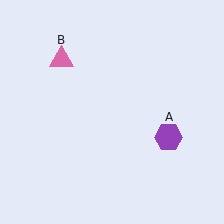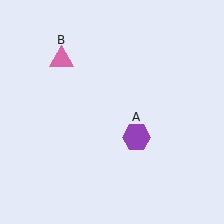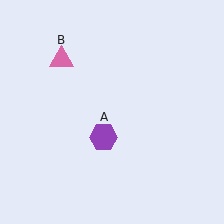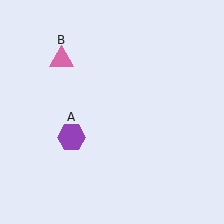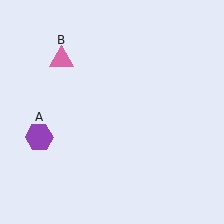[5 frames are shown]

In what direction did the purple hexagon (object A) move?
The purple hexagon (object A) moved left.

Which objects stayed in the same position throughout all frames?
Pink triangle (object B) remained stationary.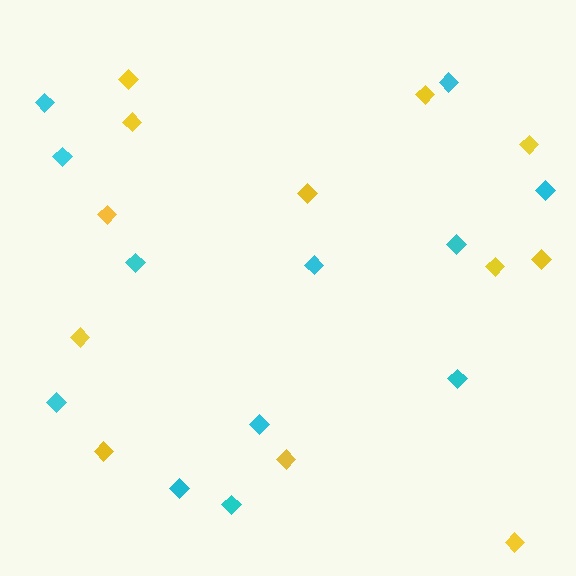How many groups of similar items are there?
There are 2 groups: one group of yellow diamonds (12) and one group of cyan diamonds (12).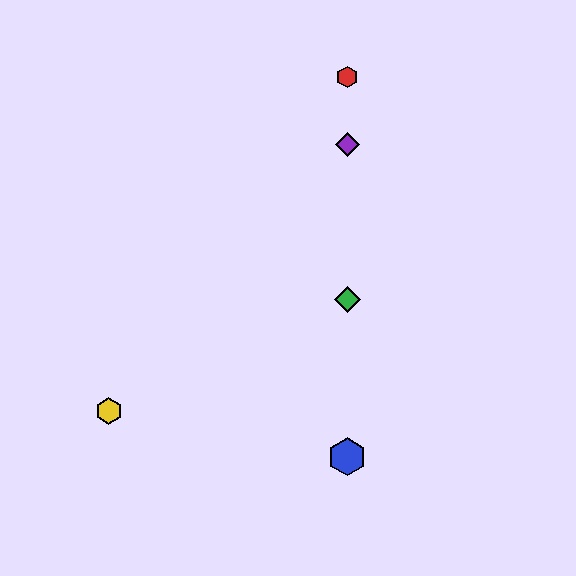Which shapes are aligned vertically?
The red hexagon, the blue hexagon, the green diamond, the purple diamond are aligned vertically.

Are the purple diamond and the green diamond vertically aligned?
Yes, both are at x≈347.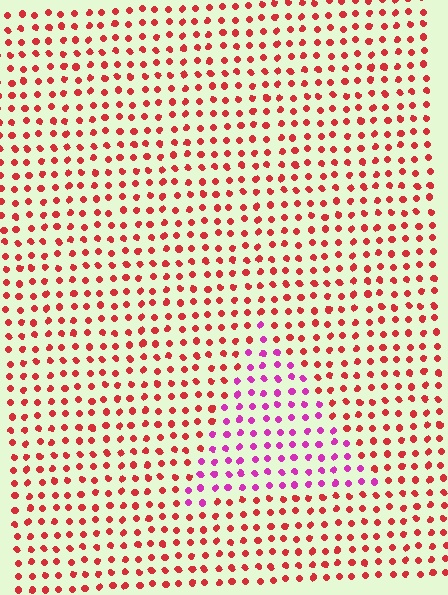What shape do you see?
I see a triangle.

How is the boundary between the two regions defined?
The boundary is defined purely by a slight shift in hue (about 46 degrees). Spacing, size, and orientation are identical on both sides.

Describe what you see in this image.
The image is filled with small red elements in a uniform arrangement. A triangle-shaped region is visible where the elements are tinted to a slightly different hue, forming a subtle color boundary.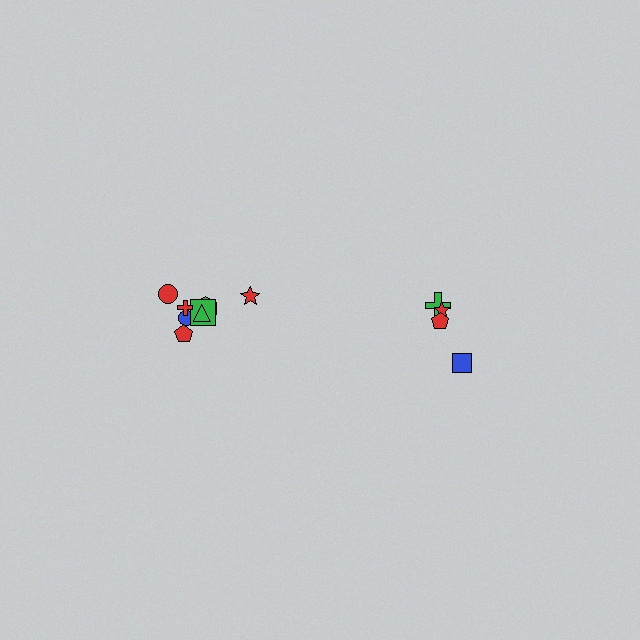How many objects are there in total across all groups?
There are 12 objects.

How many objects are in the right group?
There are 4 objects.